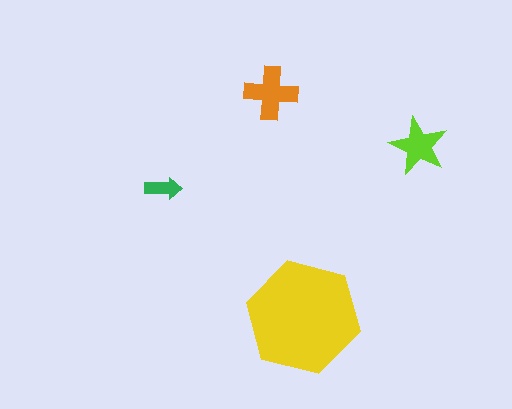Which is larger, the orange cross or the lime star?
The orange cross.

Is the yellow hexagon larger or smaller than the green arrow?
Larger.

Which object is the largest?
The yellow hexagon.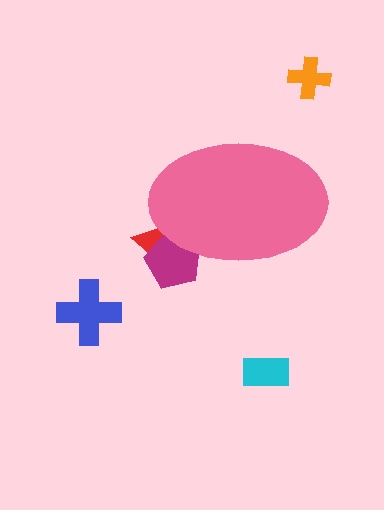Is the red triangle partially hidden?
Yes, the red triangle is partially hidden behind the pink ellipse.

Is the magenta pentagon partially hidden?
Yes, the magenta pentagon is partially hidden behind the pink ellipse.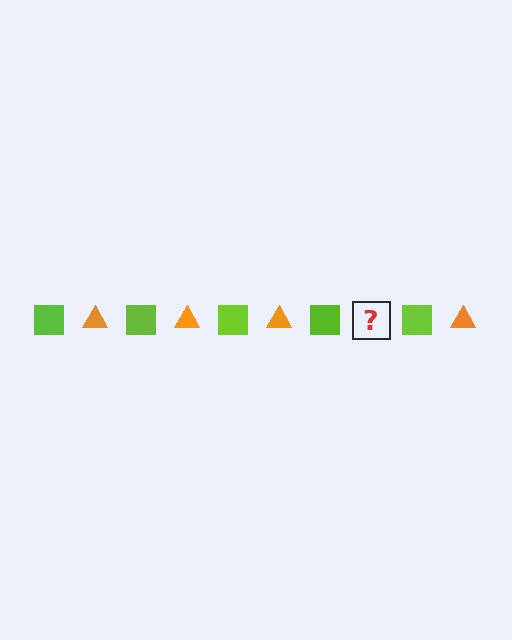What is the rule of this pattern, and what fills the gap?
The rule is that the pattern alternates between lime square and orange triangle. The gap should be filled with an orange triangle.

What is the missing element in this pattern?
The missing element is an orange triangle.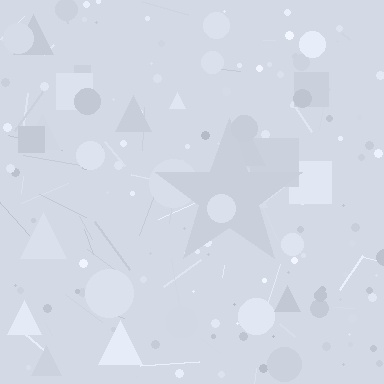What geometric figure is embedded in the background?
A star is embedded in the background.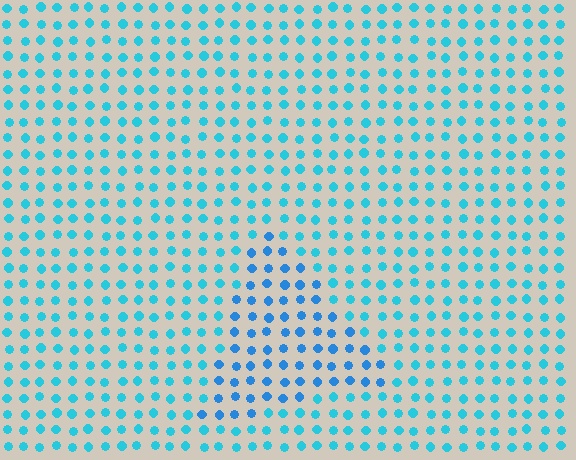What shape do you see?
I see a triangle.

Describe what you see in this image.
The image is filled with small cyan elements in a uniform arrangement. A triangle-shaped region is visible where the elements are tinted to a slightly different hue, forming a subtle color boundary.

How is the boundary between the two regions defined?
The boundary is defined purely by a slight shift in hue (about 22 degrees). Spacing, size, and orientation are identical on both sides.